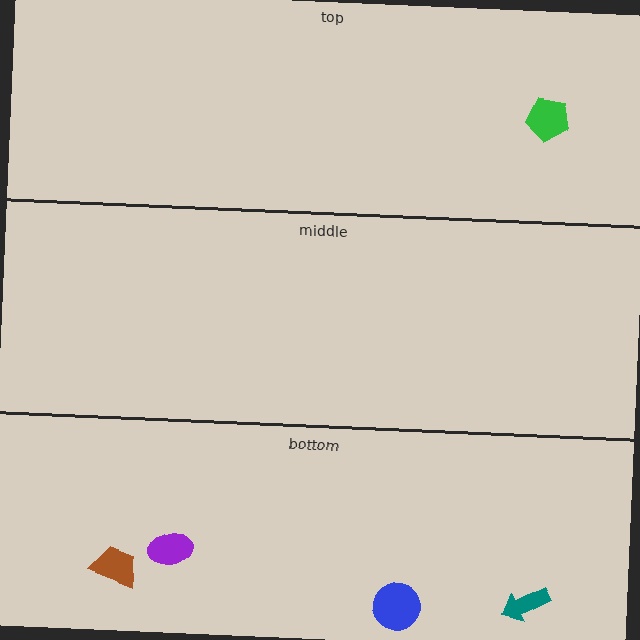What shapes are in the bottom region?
The blue circle, the teal arrow, the purple ellipse, the brown trapezoid.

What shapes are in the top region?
The green pentagon.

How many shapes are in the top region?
1.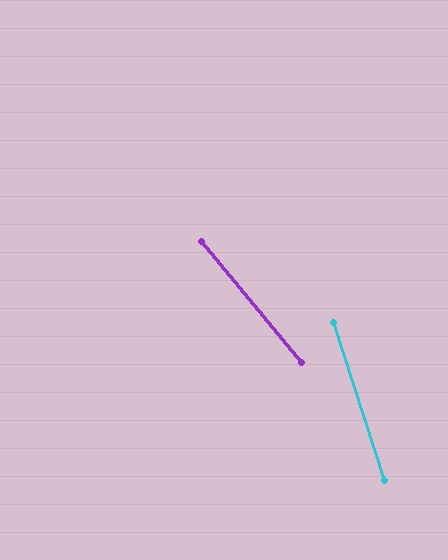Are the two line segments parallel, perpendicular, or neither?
Neither parallel nor perpendicular — they differ by about 22°.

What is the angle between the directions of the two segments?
Approximately 22 degrees.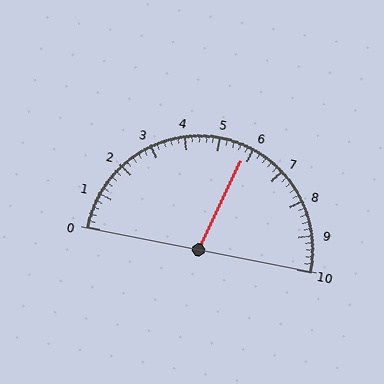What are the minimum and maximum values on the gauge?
The gauge ranges from 0 to 10.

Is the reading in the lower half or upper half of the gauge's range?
The reading is in the upper half of the range (0 to 10).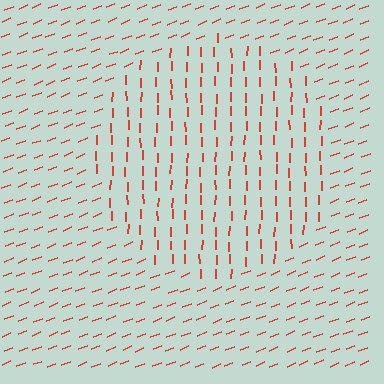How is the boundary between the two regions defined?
The boundary is defined purely by a change in line orientation (approximately 68 degrees difference). All lines are the same color and thickness.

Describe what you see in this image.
The image is filled with small red line segments. A circle region in the image has lines oriented differently from the surrounding lines, creating a visible texture boundary.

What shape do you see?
I see a circle.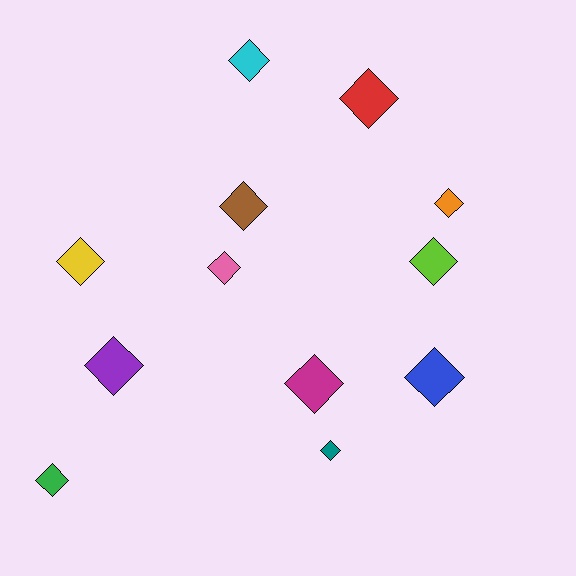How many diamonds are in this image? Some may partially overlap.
There are 12 diamonds.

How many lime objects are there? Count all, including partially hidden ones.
There is 1 lime object.